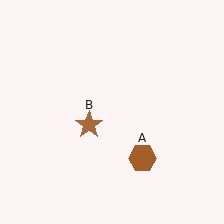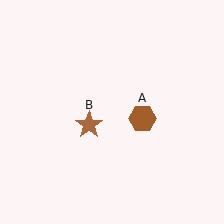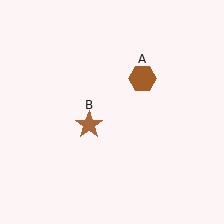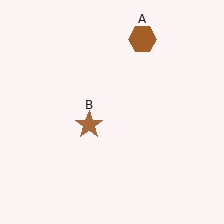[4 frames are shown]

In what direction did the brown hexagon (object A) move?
The brown hexagon (object A) moved up.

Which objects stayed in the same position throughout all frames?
Brown star (object B) remained stationary.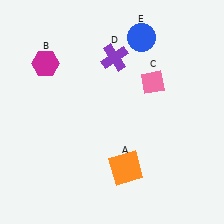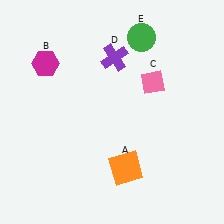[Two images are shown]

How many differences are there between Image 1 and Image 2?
There is 1 difference between the two images.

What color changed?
The circle (E) changed from blue in Image 1 to green in Image 2.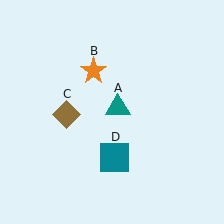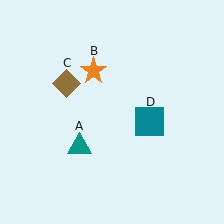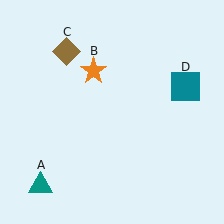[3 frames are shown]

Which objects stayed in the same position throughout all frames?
Orange star (object B) remained stationary.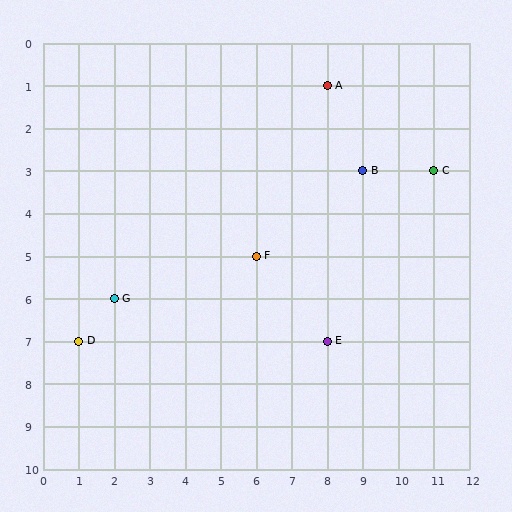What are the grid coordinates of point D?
Point D is at grid coordinates (1, 7).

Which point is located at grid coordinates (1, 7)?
Point D is at (1, 7).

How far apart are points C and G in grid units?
Points C and G are 9 columns and 3 rows apart (about 9.5 grid units diagonally).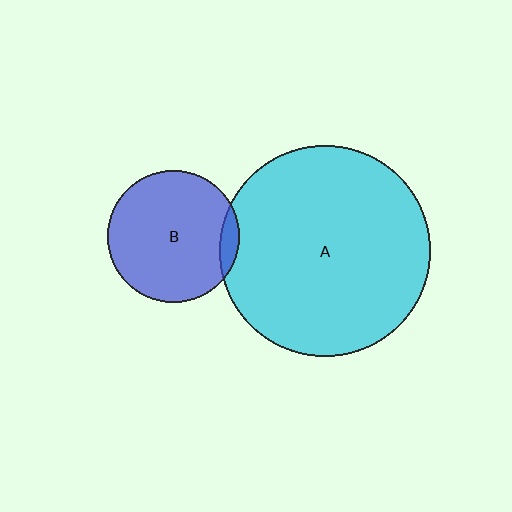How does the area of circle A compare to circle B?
Approximately 2.6 times.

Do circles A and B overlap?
Yes.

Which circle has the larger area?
Circle A (cyan).